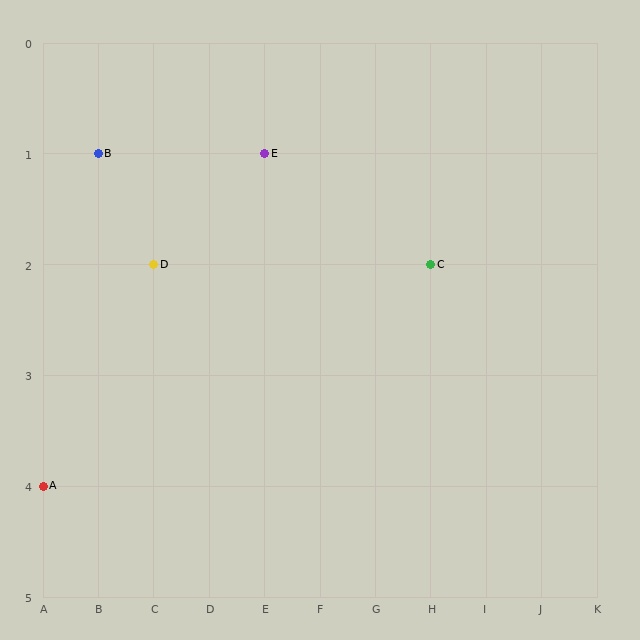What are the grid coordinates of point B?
Point B is at grid coordinates (B, 1).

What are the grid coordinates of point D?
Point D is at grid coordinates (C, 2).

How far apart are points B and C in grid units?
Points B and C are 6 columns and 1 row apart (about 6.1 grid units diagonally).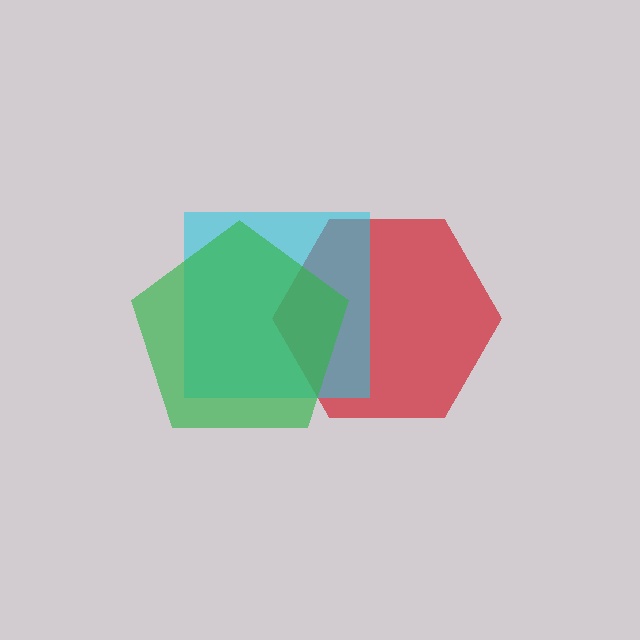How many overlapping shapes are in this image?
There are 3 overlapping shapes in the image.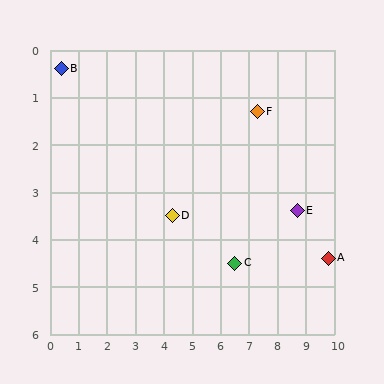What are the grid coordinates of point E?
Point E is at approximately (8.7, 3.4).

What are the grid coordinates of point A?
Point A is at approximately (9.8, 4.4).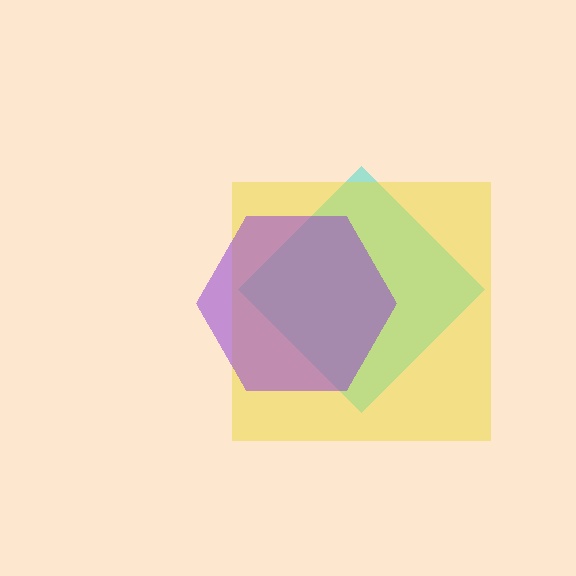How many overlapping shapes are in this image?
There are 3 overlapping shapes in the image.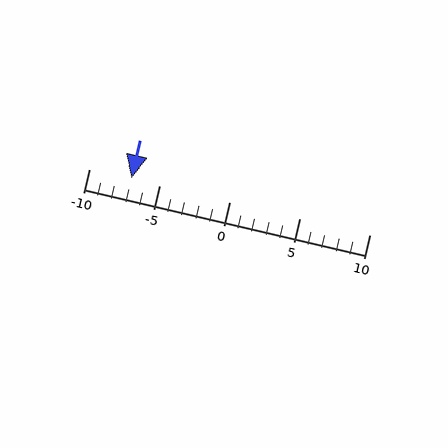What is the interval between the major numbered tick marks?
The major tick marks are spaced 5 units apart.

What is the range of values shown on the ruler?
The ruler shows values from -10 to 10.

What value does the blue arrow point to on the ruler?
The blue arrow points to approximately -7.